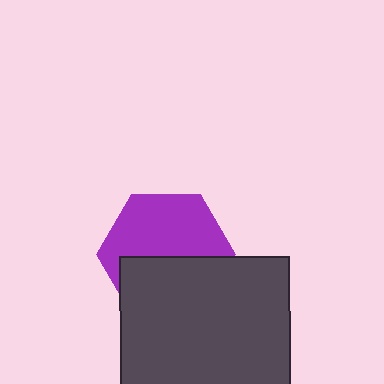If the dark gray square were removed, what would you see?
You would see the complete purple hexagon.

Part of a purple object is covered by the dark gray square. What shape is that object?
It is a hexagon.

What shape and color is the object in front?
The object in front is a dark gray square.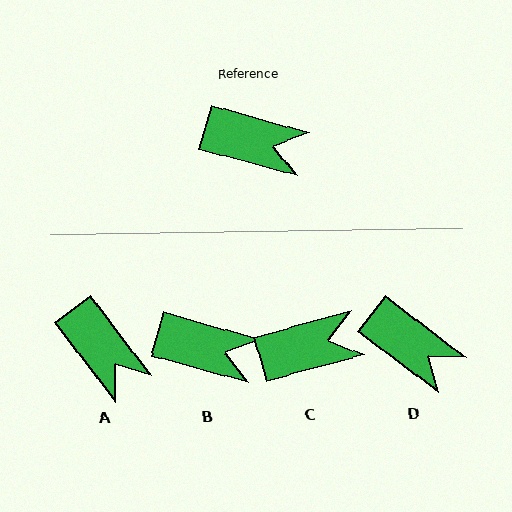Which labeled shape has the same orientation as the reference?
B.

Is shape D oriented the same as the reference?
No, it is off by about 22 degrees.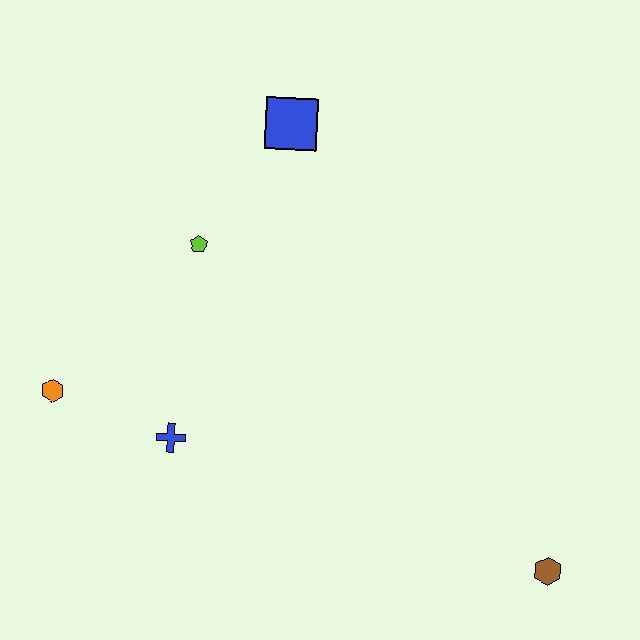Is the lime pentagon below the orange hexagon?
No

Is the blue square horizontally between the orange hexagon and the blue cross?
No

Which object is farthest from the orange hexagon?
The brown hexagon is farthest from the orange hexagon.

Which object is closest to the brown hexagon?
The blue cross is closest to the brown hexagon.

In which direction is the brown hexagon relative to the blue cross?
The brown hexagon is to the right of the blue cross.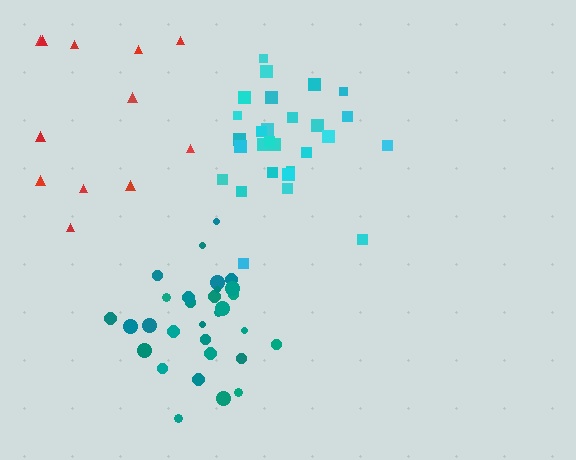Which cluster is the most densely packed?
Teal.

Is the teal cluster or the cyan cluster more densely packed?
Teal.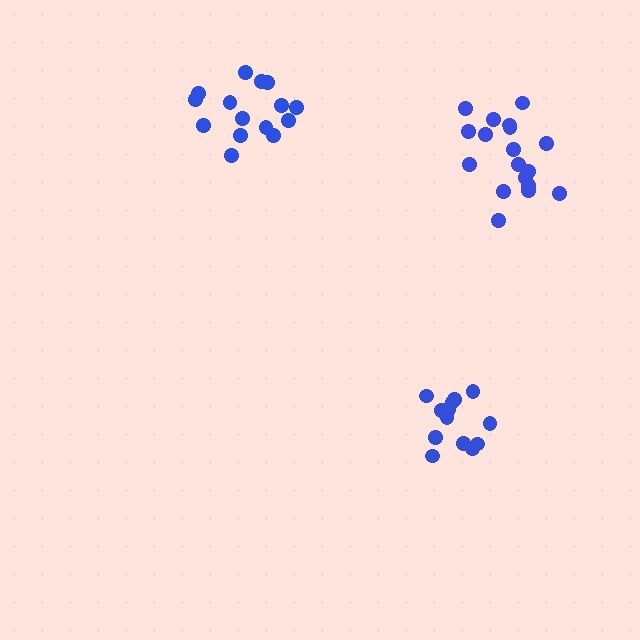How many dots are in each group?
Group 1: 13 dots, Group 2: 15 dots, Group 3: 18 dots (46 total).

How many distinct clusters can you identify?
There are 3 distinct clusters.